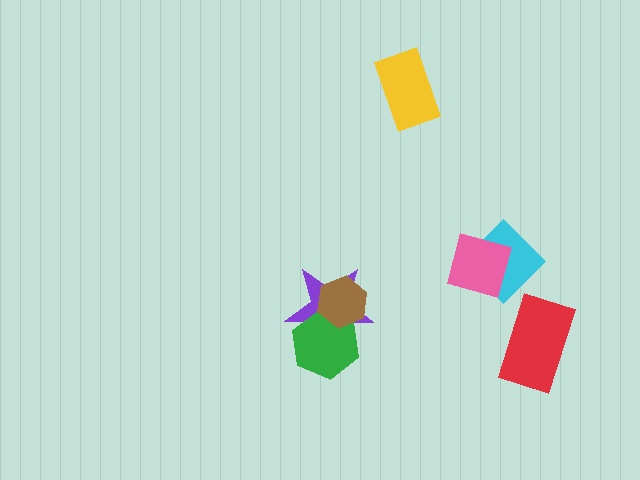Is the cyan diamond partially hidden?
Yes, it is partially covered by another shape.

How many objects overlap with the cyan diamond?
1 object overlaps with the cyan diamond.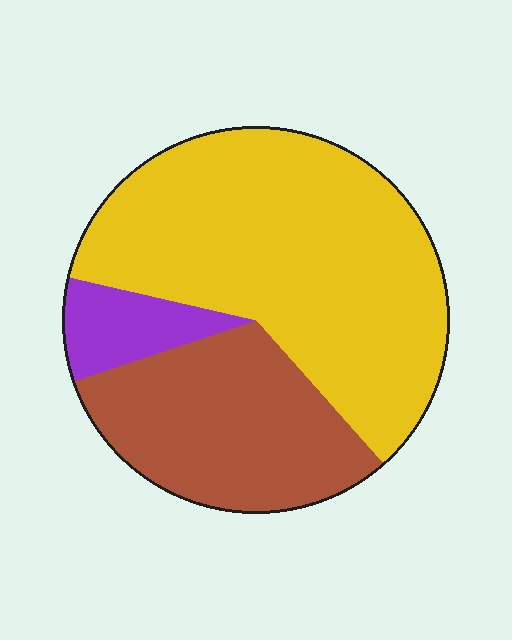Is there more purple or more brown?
Brown.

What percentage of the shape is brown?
Brown covers 31% of the shape.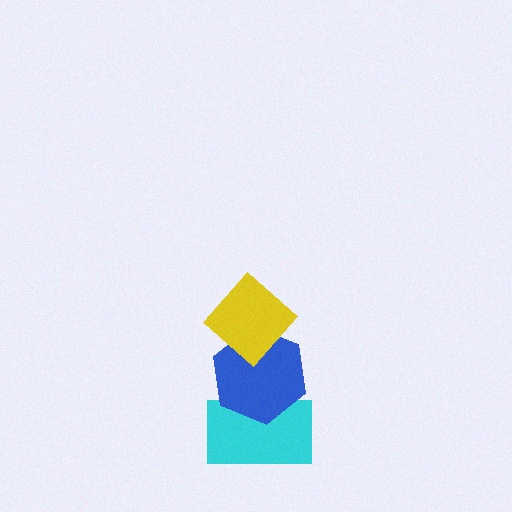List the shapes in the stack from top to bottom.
From top to bottom: the yellow diamond, the blue hexagon, the cyan rectangle.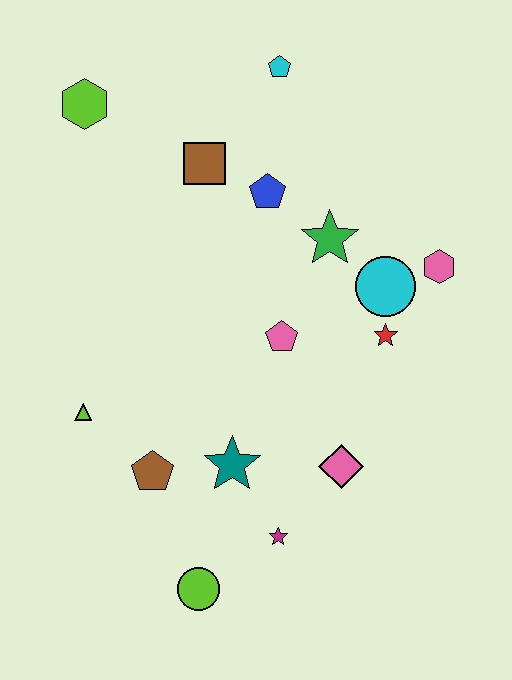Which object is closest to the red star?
The cyan circle is closest to the red star.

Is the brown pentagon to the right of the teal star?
No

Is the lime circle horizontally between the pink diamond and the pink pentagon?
No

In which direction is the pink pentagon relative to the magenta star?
The pink pentagon is above the magenta star.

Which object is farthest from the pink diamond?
The lime hexagon is farthest from the pink diamond.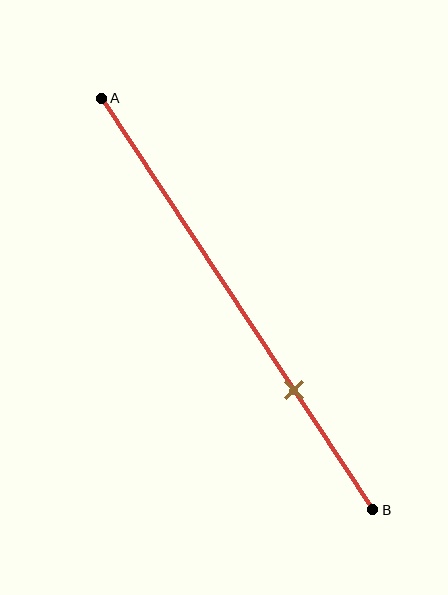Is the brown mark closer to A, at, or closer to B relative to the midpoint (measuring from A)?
The brown mark is closer to point B than the midpoint of segment AB.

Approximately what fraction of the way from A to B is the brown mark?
The brown mark is approximately 70% of the way from A to B.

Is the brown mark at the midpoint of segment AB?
No, the mark is at about 70% from A, not at the 50% midpoint.